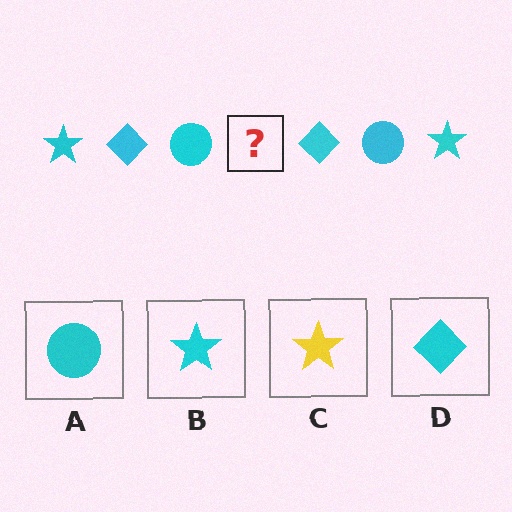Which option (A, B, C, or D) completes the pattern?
B.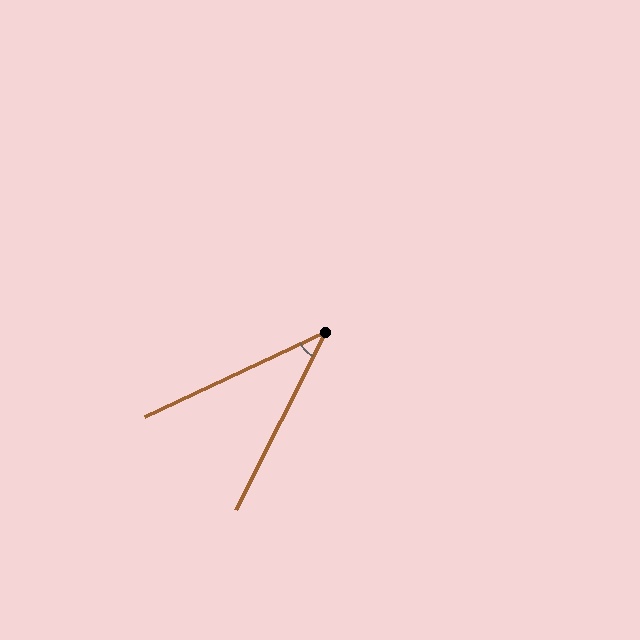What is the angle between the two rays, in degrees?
Approximately 38 degrees.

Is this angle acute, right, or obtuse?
It is acute.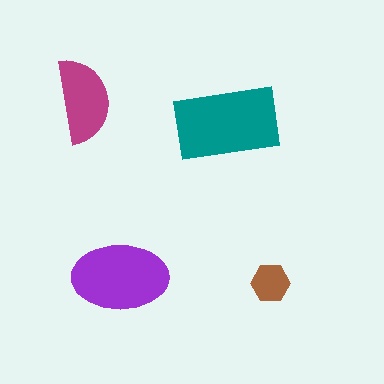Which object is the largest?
The teal rectangle.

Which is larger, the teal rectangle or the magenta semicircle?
The teal rectangle.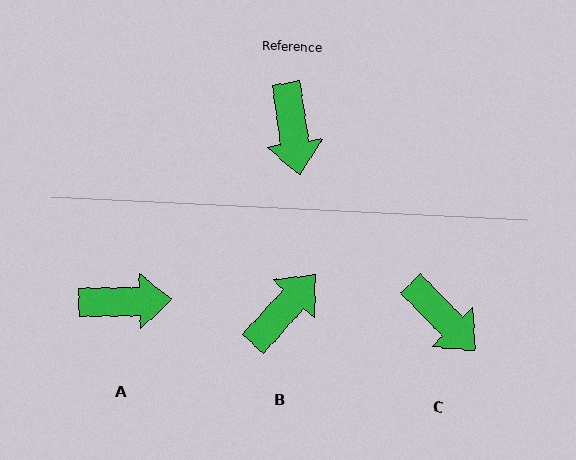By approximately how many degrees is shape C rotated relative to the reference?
Approximately 36 degrees counter-clockwise.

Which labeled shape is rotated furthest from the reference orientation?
B, about 130 degrees away.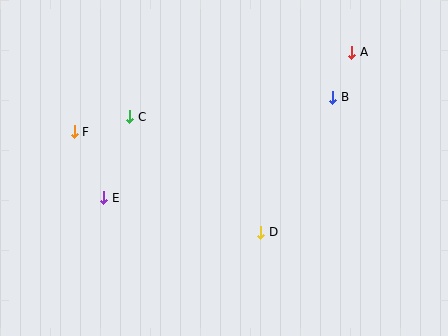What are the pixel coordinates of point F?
Point F is at (74, 132).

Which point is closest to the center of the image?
Point D at (261, 232) is closest to the center.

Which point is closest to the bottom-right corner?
Point D is closest to the bottom-right corner.